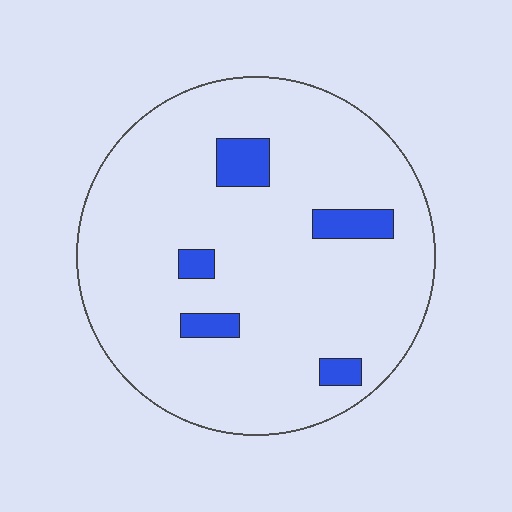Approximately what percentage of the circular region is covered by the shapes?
Approximately 10%.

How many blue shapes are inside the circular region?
5.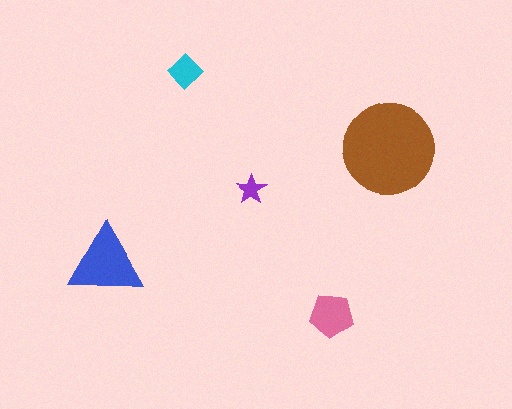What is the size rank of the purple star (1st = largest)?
5th.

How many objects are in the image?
There are 5 objects in the image.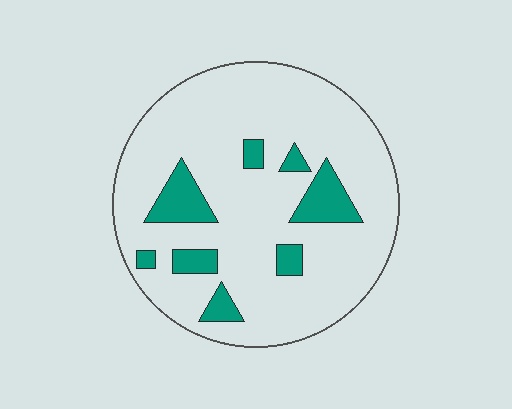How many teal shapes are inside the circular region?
8.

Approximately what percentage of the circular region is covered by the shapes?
Approximately 15%.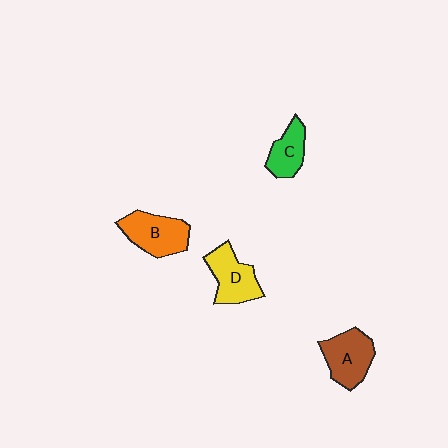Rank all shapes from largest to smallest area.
From largest to smallest: B (orange), A (brown), D (yellow), C (green).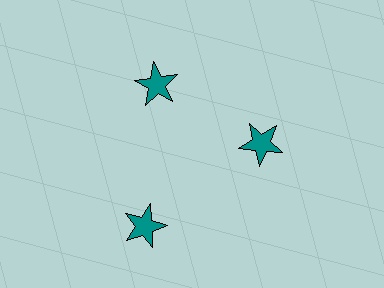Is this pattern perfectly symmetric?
No. The 3 teal stars are arranged in a ring, but one element near the 7 o'clock position is pushed outward from the center, breaking the 3-fold rotational symmetry.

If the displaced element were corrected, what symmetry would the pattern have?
It would have 3-fold rotational symmetry — the pattern would map onto itself every 120 degrees.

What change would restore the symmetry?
The symmetry would be restored by moving it inward, back onto the ring so that all 3 stars sit at equal angles and equal distance from the center.